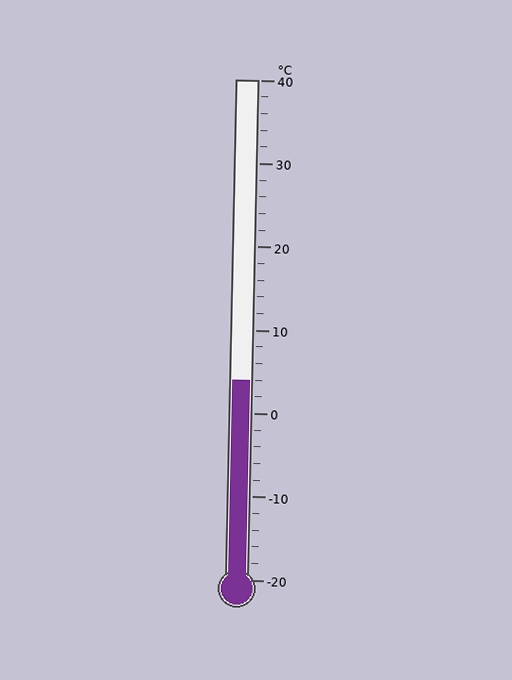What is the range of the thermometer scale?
The thermometer scale ranges from -20°C to 40°C.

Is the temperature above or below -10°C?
The temperature is above -10°C.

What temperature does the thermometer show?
The thermometer shows approximately 4°C.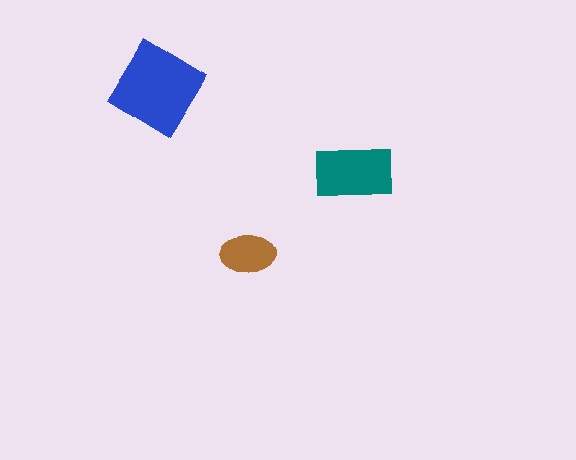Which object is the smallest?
The brown ellipse.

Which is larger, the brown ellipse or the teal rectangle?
The teal rectangle.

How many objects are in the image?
There are 3 objects in the image.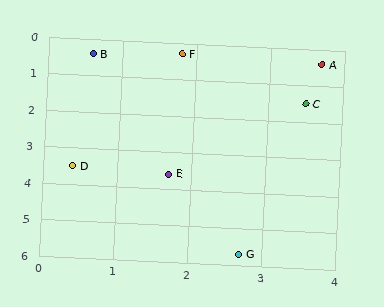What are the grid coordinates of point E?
Point E is at approximately (1.7, 3.6).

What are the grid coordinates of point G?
Point G is at approximately (2.7, 5.7).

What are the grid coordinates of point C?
Point C is at approximately (3.5, 1.5).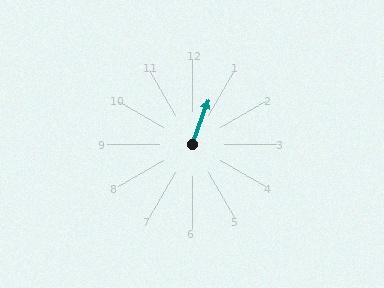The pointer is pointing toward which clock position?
Roughly 1 o'clock.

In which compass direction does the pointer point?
North.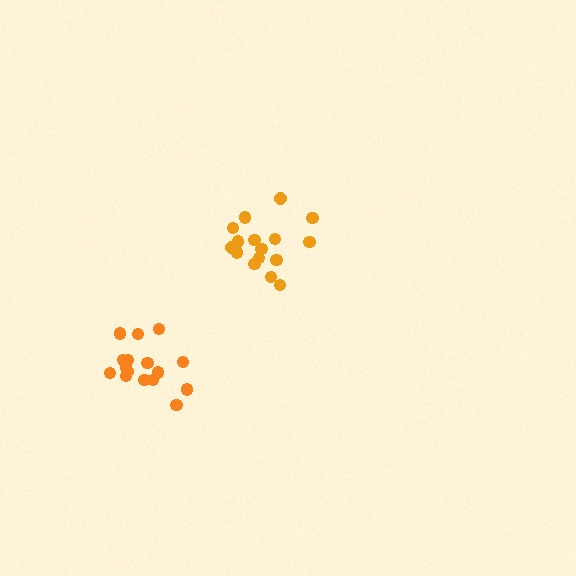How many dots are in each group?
Group 1: 16 dots, Group 2: 16 dots (32 total).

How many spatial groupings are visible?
There are 2 spatial groupings.